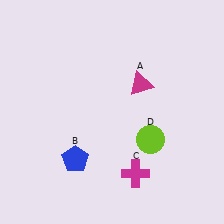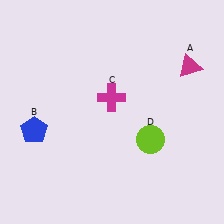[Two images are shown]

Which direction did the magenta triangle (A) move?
The magenta triangle (A) moved right.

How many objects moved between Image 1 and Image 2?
3 objects moved between the two images.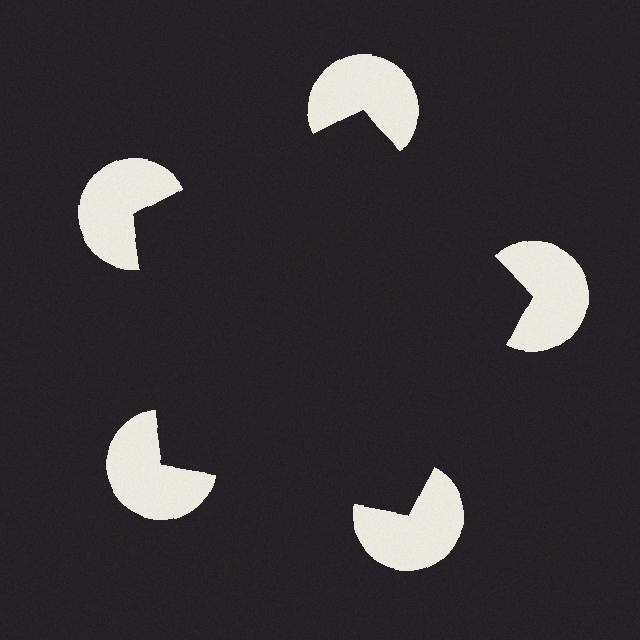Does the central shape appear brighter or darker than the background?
It typically appears slightly darker than the background, even though no actual brightness change is drawn.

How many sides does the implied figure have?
5 sides.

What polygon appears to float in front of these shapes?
An illusory pentagon — its edges are inferred from the aligned wedge cuts in the pac-man discs, not physically drawn.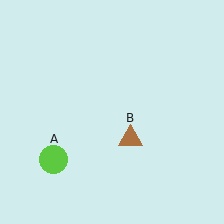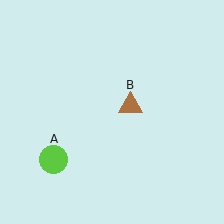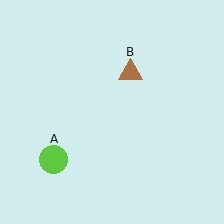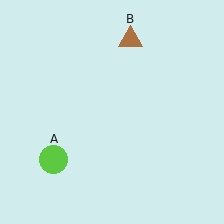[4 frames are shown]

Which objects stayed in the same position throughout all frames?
Lime circle (object A) remained stationary.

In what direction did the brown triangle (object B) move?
The brown triangle (object B) moved up.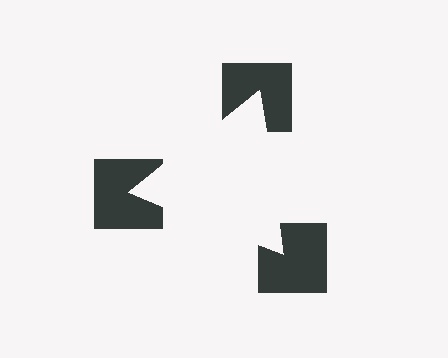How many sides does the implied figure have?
3 sides.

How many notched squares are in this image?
There are 3 — one at each vertex of the illusory triangle.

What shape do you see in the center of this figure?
An illusory triangle — its edges are inferred from the aligned wedge cuts in the notched squares, not physically drawn.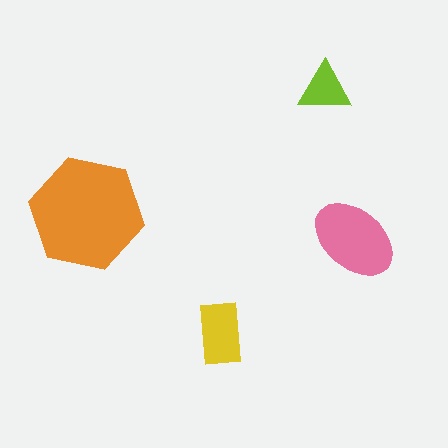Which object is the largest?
The orange hexagon.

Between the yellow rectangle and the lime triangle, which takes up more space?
The yellow rectangle.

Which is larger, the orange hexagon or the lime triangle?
The orange hexagon.